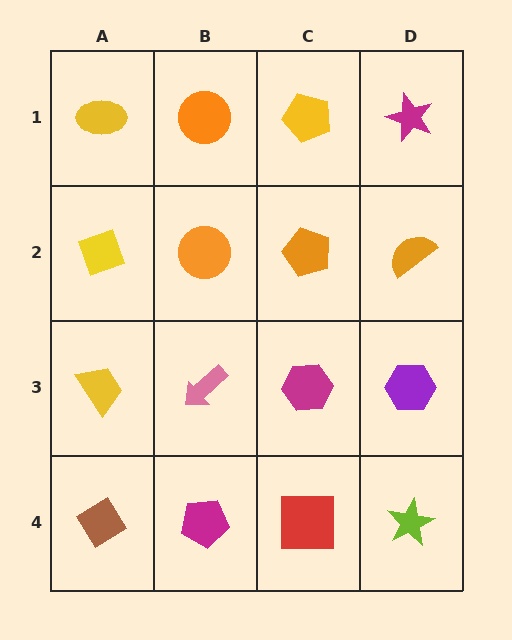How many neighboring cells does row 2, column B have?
4.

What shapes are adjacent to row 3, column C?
An orange pentagon (row 2, column C), a red square (row 4, column C), a pink arrow (row 3, column B), a purple hexagon (row 3, column D).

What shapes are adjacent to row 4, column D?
A purple hexagon (row 3, column D), a red square (row 4, column C).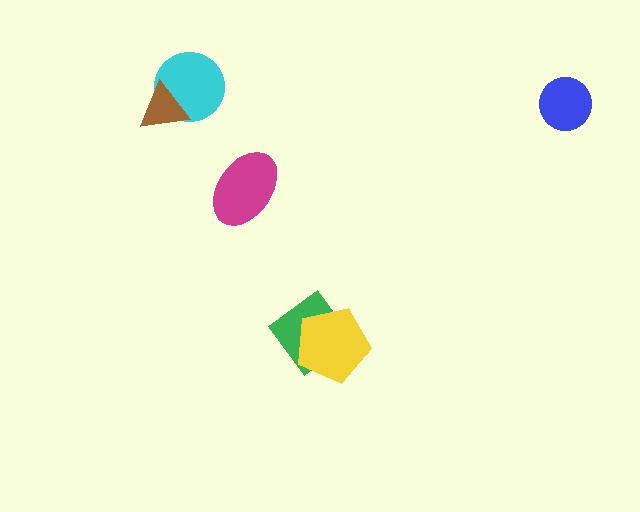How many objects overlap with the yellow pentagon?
1 object overlaps with the yellow pentagon.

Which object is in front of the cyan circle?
The brown triangle is in front of the cyan circle.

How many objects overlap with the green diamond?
1 object overlaps with the green diamond.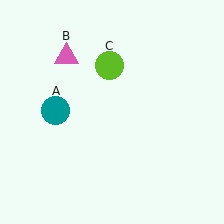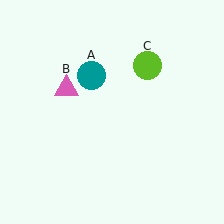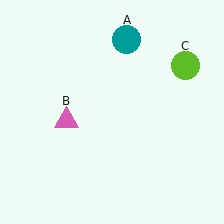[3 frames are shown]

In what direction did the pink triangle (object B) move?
The pink triangle (object B) moved down.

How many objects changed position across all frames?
3 objects changed position: teal circle (object A), pink triangle (object B), lime circle (object C).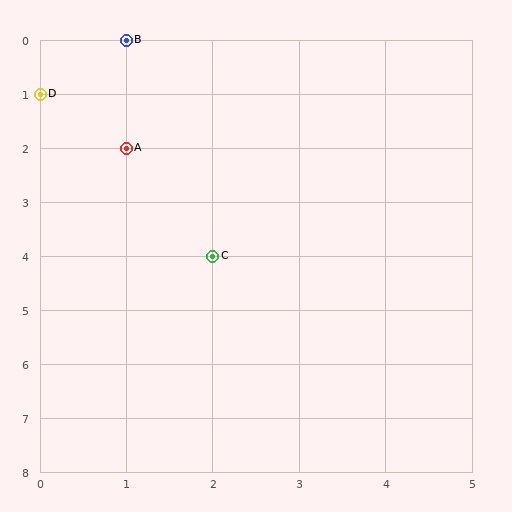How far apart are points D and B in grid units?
Points D and B are 1 column and 1 row apart (about 1.4 grid units diagonally).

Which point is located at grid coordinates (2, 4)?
Point C is at (2, 4).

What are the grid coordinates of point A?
Point A is at grid coordinates (1, 2).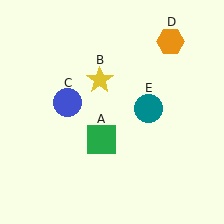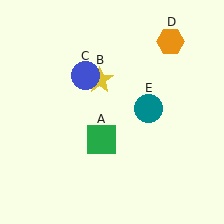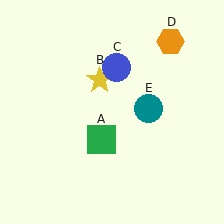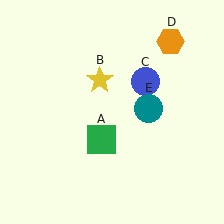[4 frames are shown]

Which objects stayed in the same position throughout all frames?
Green square (object A) and yellow star (object B) and orange hexagon (object D) and teal circle (object E) remained stationary.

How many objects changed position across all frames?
1 object changed position: blue circle (object C).